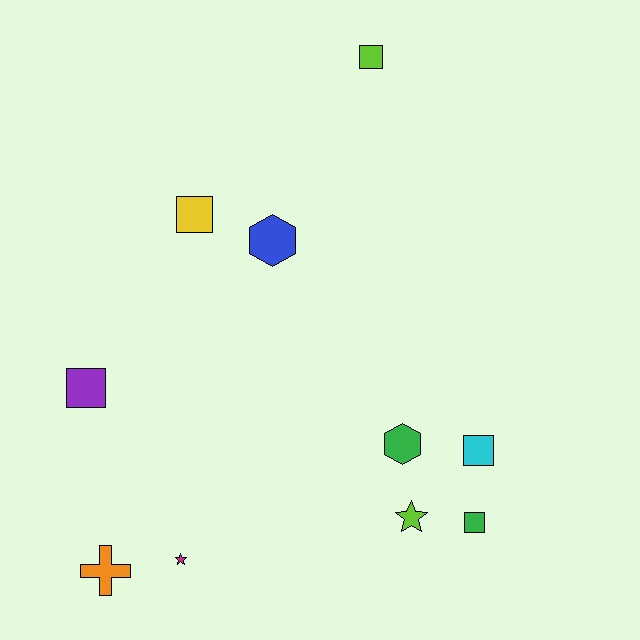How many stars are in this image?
There are 2 stars.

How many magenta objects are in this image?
There is 1 magenta object.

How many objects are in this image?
There are 10 objects.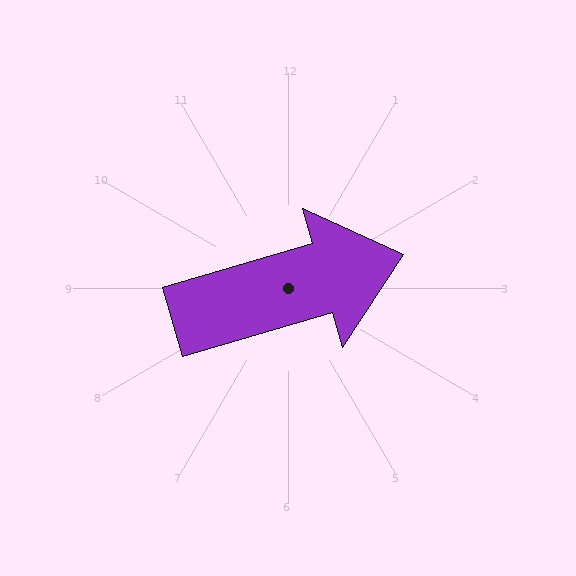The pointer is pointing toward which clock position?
Roughly 2 o'clock.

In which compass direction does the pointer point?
East.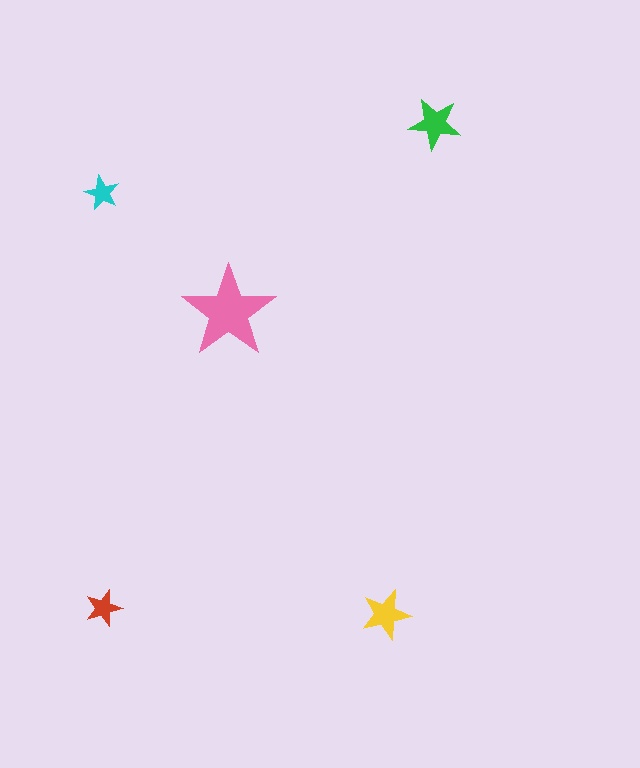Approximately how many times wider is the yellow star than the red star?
About 1.5 times wider.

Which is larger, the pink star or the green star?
The pink one.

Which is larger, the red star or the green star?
The green one.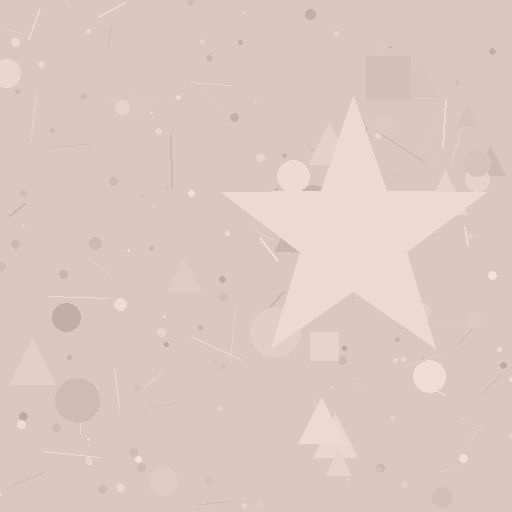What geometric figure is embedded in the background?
A star is embedded in the background.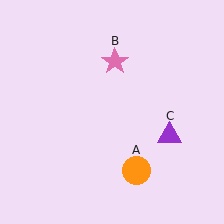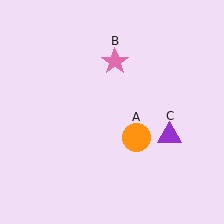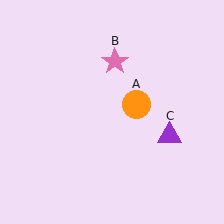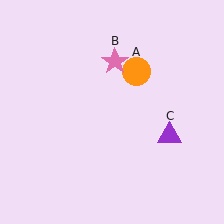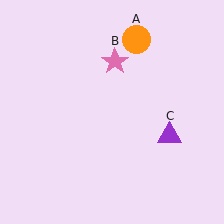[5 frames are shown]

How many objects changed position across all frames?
1 object changed position: orange circle (object A).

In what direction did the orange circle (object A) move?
The orange circle (object A) moved up.